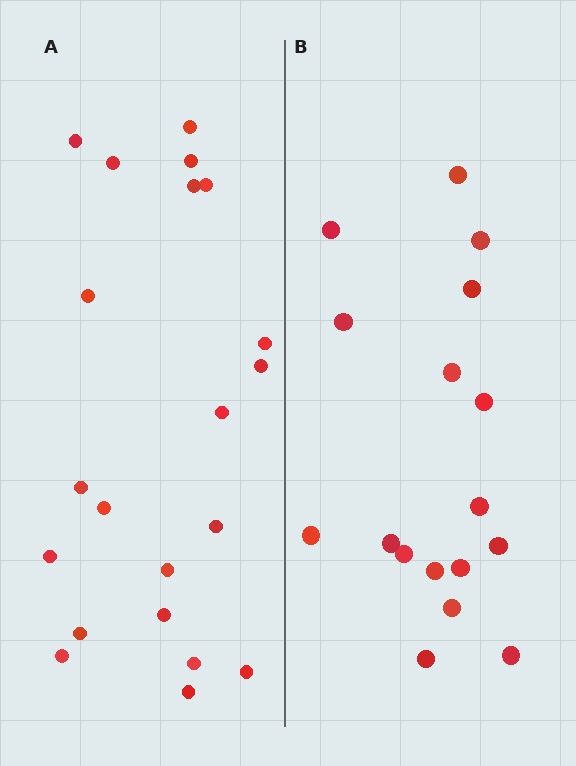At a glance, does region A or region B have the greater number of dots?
Region A (the left region) has more dots.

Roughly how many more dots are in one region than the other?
Region A has about 4 more dots than region B.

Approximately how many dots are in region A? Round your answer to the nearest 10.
About 20 dots. (The exact count is 21, which rounds to 20.)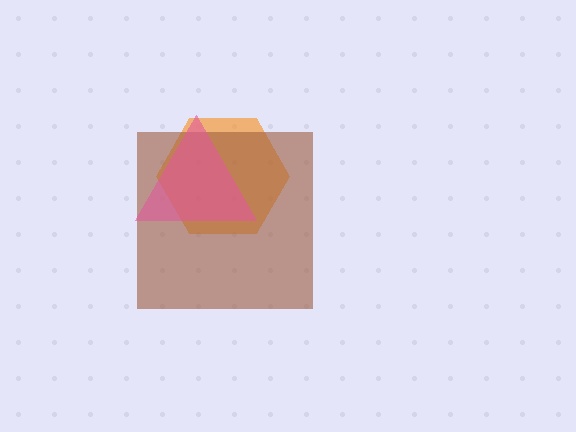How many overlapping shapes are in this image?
There are 3 overlapping shapes in the image.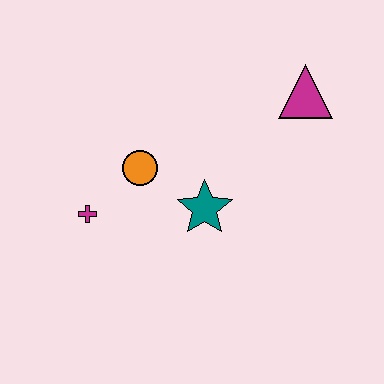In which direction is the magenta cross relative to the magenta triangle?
The magenta cross is to the left of the magenta triangle.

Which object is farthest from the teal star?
The magenta triangle is farthest from the teal star.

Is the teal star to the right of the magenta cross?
Yes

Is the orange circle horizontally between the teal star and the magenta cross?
Yes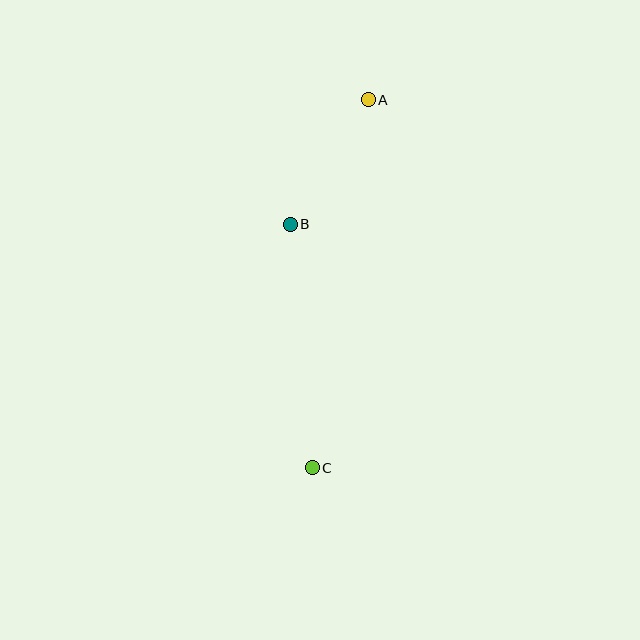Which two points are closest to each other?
Points A and B are closest to each other.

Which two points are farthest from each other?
Points A and C are farthest from each other.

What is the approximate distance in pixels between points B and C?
The distance between B and C is approximately 245 pixels.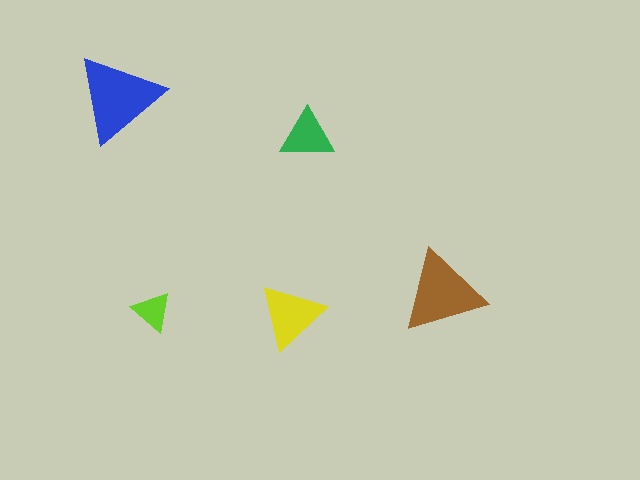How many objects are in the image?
There are 5 objects in the image.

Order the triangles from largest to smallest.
the blue one, the brown one, the yellow one, the green one, the lime one.